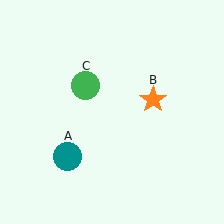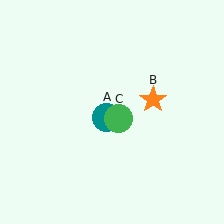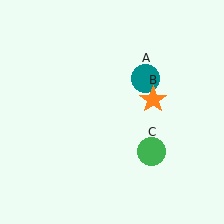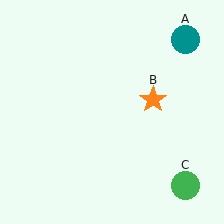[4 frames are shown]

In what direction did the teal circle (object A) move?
The teal circle (object A) moved up and to the right.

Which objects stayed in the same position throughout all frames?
Orange star (object B) remained stationary.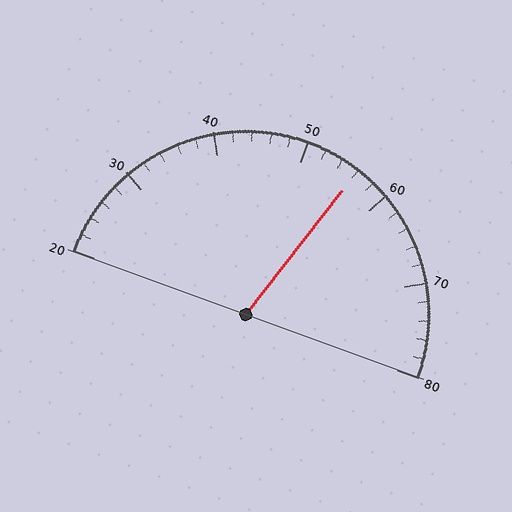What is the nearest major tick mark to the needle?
The nearest major tick mark is 60.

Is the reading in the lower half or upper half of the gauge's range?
The reading is in the upper half of the range (20 to 80).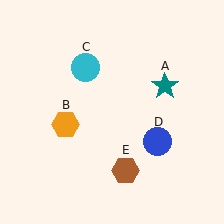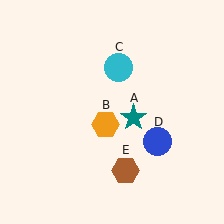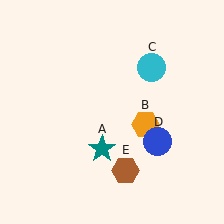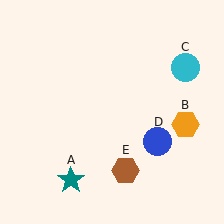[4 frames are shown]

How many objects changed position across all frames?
3 objects changed position: teal star (object A), orange hexagon (object B), cyan circle (object C).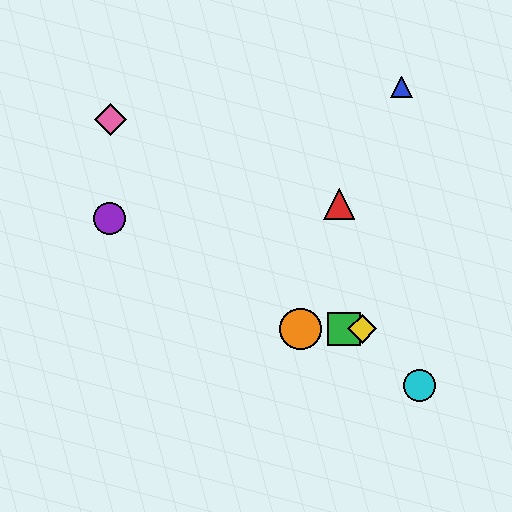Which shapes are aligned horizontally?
The green square, the yellow diamond, the orange circle are aligned horizontally.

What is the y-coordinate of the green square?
The green square is at y≈329.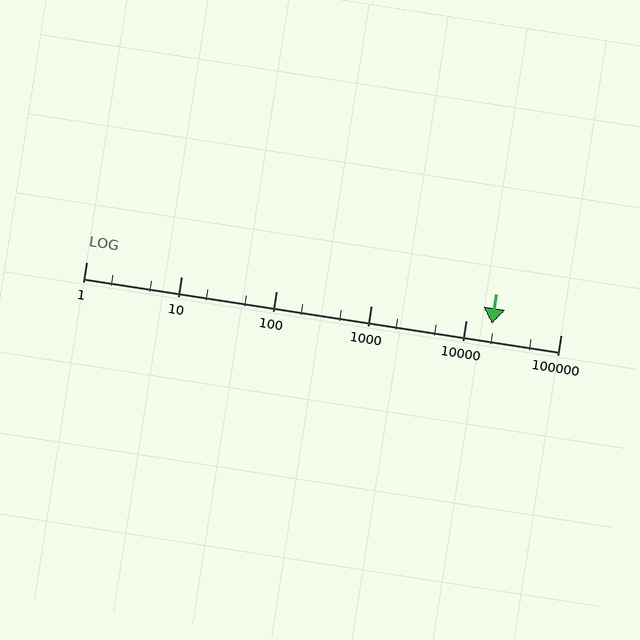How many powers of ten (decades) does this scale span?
The scale spans 5 decades, from 1 to 100000.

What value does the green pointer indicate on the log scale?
The pointer indicates approximately 19000.